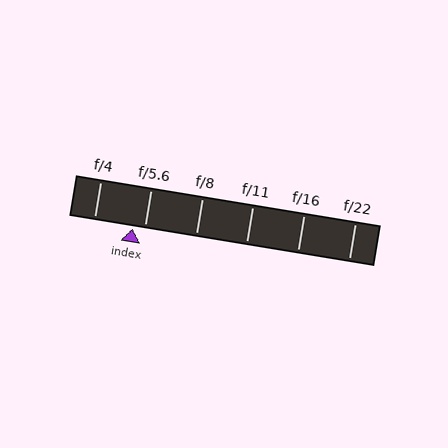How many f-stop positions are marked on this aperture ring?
There are 6 f-stop positions marked.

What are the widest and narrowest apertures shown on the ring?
The widest aperture shown is f/4 and the narrowest is f/22.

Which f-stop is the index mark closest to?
The index mark is closest to f/5.6.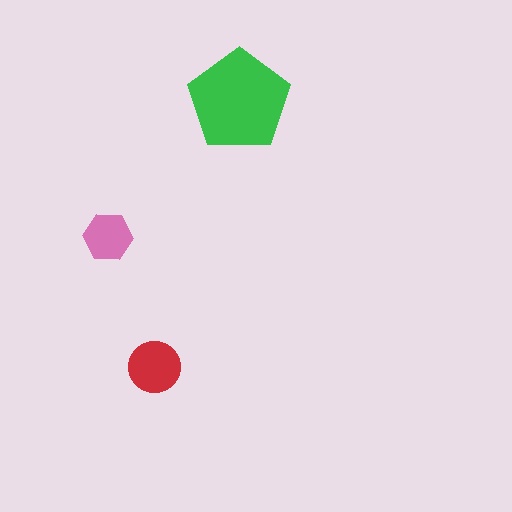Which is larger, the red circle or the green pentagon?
The green pentagon.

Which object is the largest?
The green pentagon.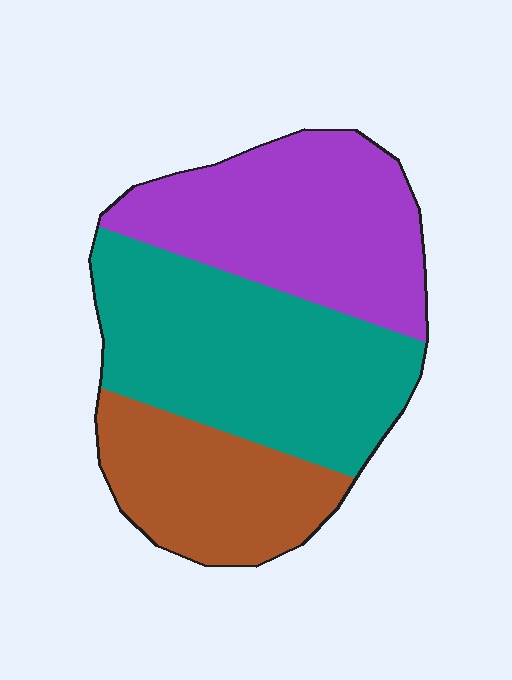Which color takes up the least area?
Brown, at roughly 25%.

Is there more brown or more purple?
Purple.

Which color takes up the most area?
Teal, at roughly 40%.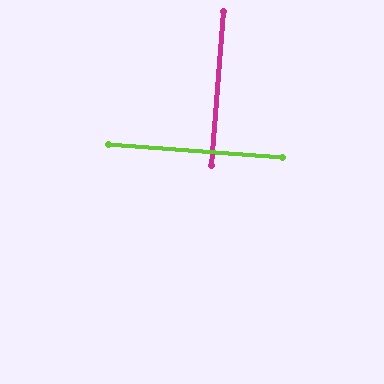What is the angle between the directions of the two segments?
Approximately 90 degrees.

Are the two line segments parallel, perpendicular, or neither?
Perpendicular — they meet at approximately 90°.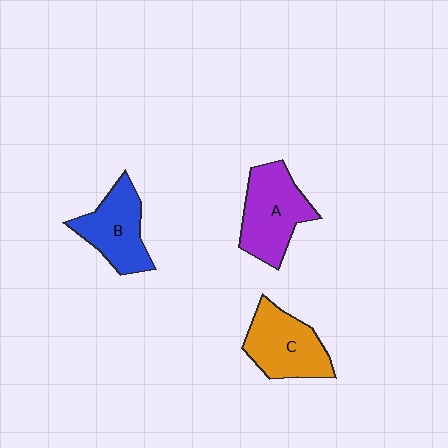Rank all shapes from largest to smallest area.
From largest to smallest: A (purple), C (orange), B (blue).